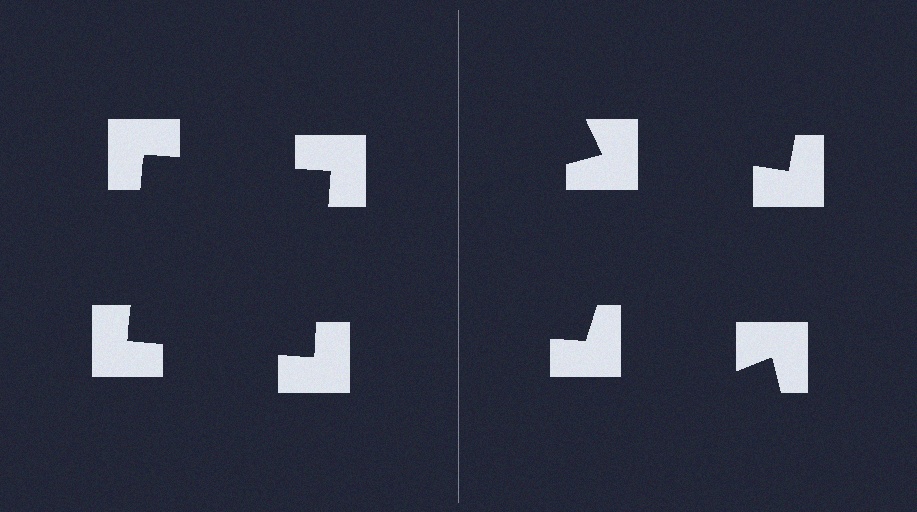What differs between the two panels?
The notched squares are positioned identically on both sides; only the wedge orientations differ. On the left they align to a square; on the right they are misaligned.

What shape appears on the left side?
An illusory square.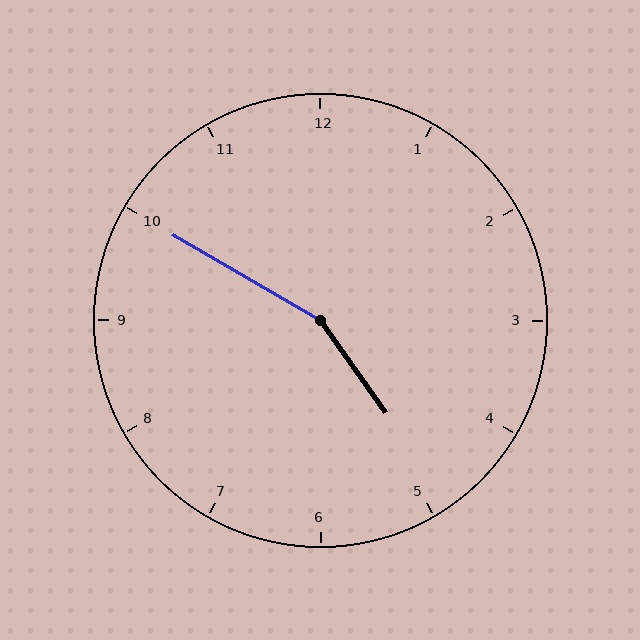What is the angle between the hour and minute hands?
Approximately 155 degrees.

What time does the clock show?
4:50.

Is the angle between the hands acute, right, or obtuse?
It is obtuse.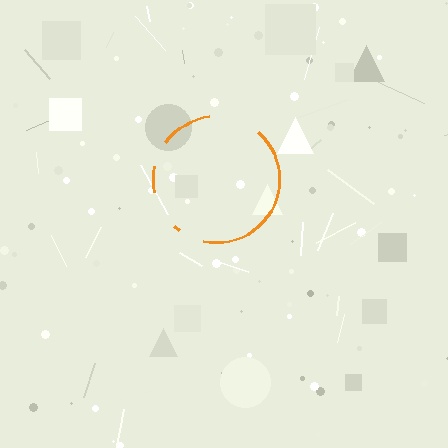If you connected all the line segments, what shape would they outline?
They would outline a circle.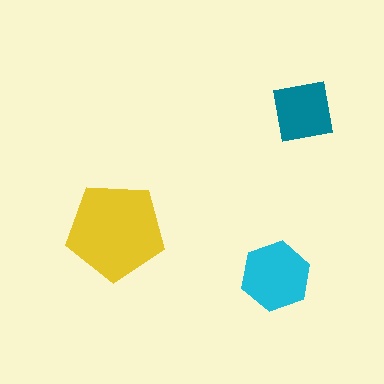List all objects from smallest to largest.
The teal square, the cyan hexagon, the yellow pentagon.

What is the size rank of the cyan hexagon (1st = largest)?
2nd.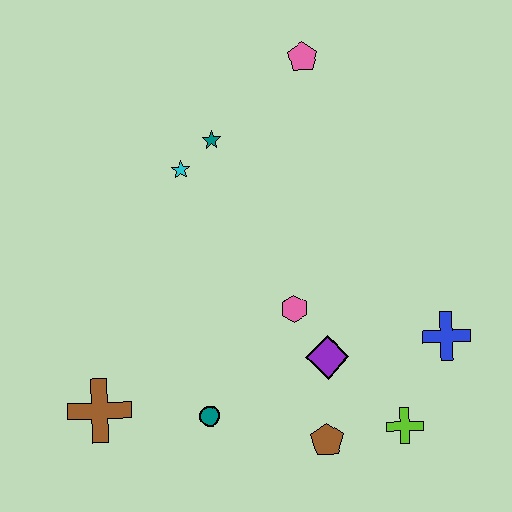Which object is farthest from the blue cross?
The brown cross is farthest from the blue cross.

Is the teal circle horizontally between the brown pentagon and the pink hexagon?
No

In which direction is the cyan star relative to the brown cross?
The cyan star is above the brown cross.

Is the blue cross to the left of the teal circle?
No